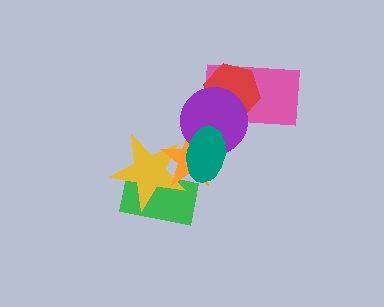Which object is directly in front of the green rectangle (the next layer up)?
The yellow star is directly in front of the green rectangle.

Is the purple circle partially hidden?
Yes, it is partially covered by another shape.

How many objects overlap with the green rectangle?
2 objects overlap with the green rectangle.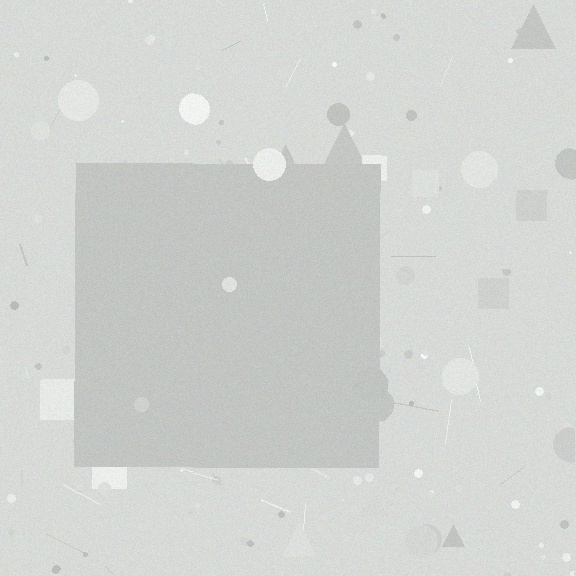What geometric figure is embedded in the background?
A square is embedded in the background.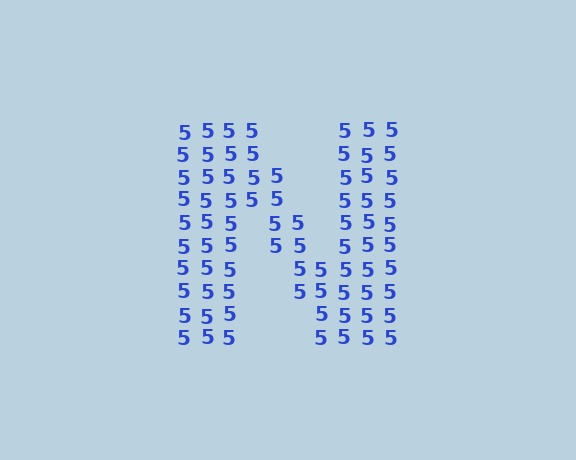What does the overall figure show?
The overall figure shows the letter N.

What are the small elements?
The small elements are digit 5's.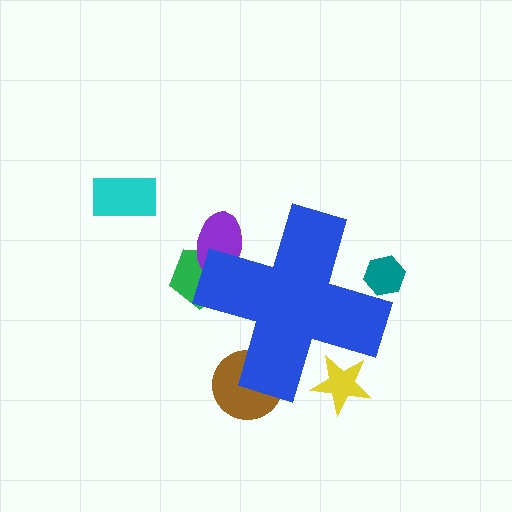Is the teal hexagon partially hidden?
Yes, the teal hexagon is partially hidden behind the blue cross.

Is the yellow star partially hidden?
Yes, the yellow star is partially hidden behind the blue cross.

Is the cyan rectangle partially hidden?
No, the cyan rectangle is fully visible.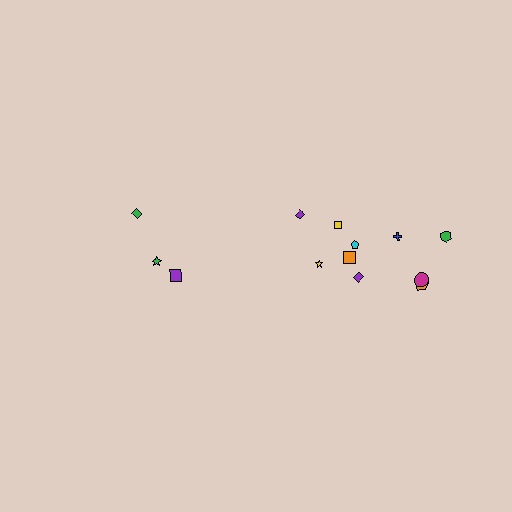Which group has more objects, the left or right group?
The right group.